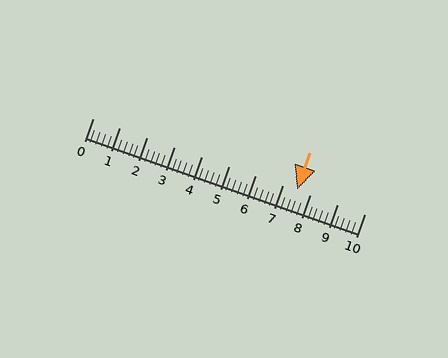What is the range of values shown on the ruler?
The ruler shows values from 0 to 10.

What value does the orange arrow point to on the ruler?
The orange arrow points to approximately 7.5.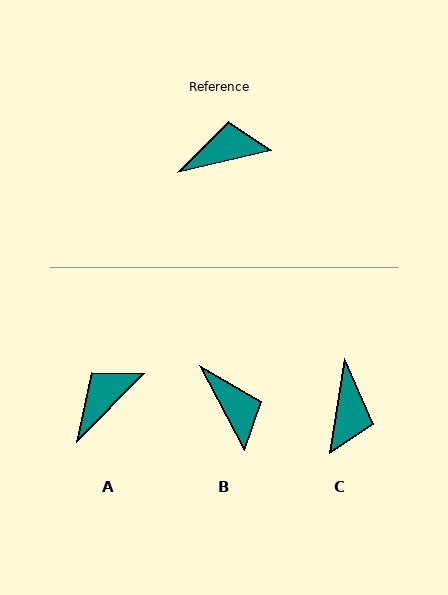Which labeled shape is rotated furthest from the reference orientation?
C, about 112 degrees away.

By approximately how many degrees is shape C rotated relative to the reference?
Approximately 112 degrees clockwise.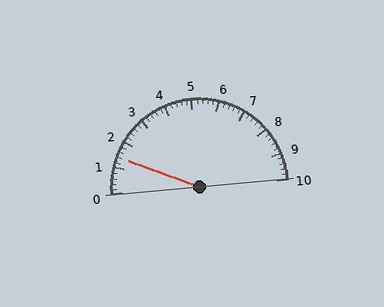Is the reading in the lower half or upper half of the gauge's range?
The reading is in the lower half of the range (0 to 10).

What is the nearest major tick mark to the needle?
The nearest major tick mark is 1.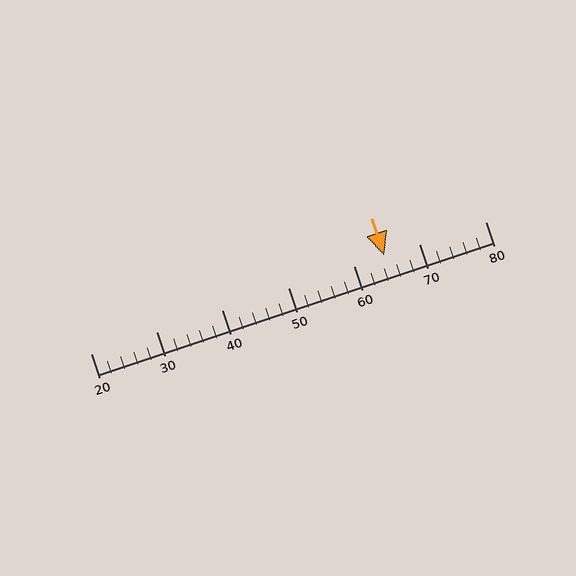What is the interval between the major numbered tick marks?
The major tick marks are spaced 10 units apart.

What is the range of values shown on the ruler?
The ruler shows values from 20 to 80.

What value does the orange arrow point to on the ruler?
The orange arrow points to approximately 65.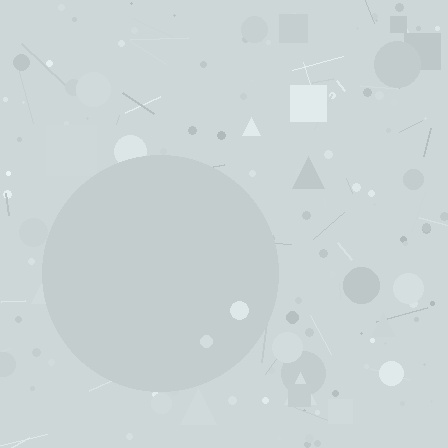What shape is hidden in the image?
A circle is hidden in the image.